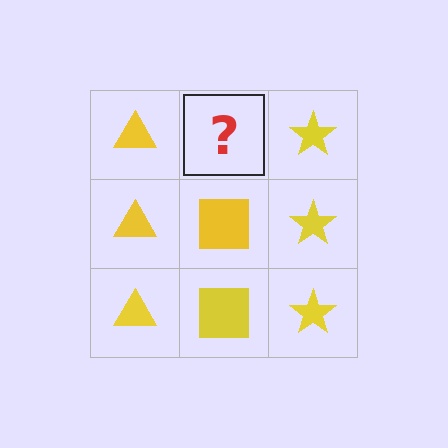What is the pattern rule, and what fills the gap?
The rule is that each column has a consistent shape. The gap should be filled with a yellow square.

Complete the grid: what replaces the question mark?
The question mark should be replaced with a yellow square.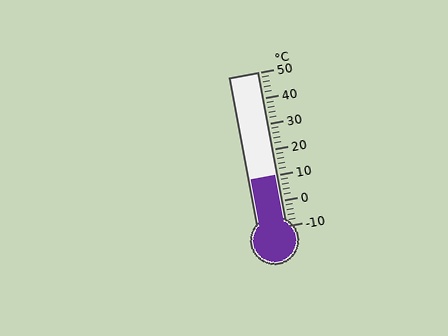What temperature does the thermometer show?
The thermometer shows approximately 10°C.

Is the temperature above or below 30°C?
The temperature is below 30°C.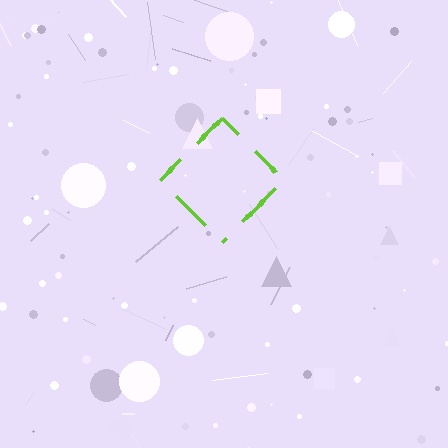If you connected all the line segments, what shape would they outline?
They would outline a diamond.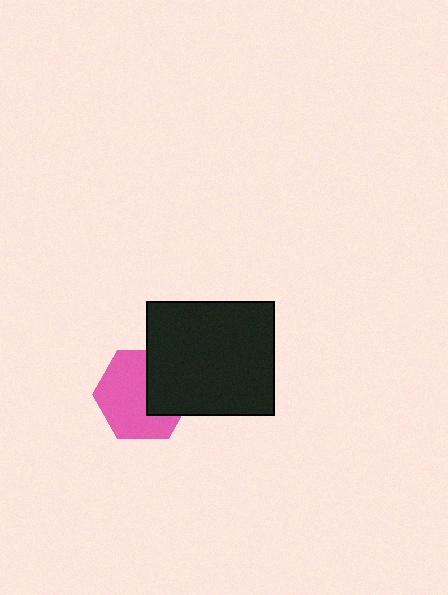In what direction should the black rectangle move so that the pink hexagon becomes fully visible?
The black rectangle should move right. That is the shortest direction to clear the overlap and leave the pink hexagon fully visible.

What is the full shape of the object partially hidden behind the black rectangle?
The partially hidden object is a pink hexagon.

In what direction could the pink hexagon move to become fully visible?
The pink hexagon could move left. That would shift it out from behind the black rectangle entirely.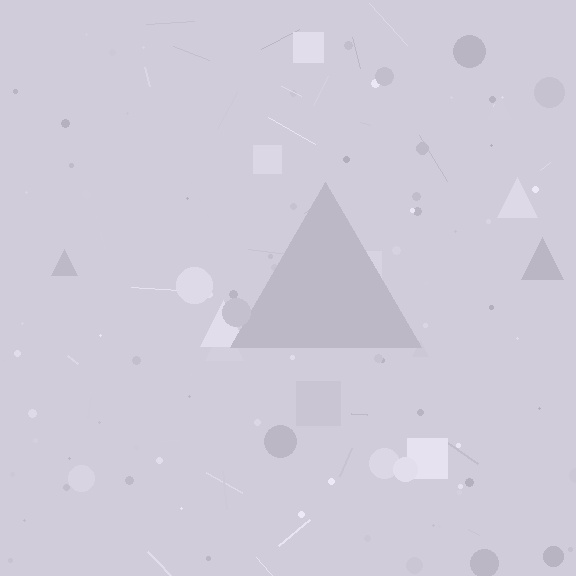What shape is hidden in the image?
A triangle is hidden in the image.